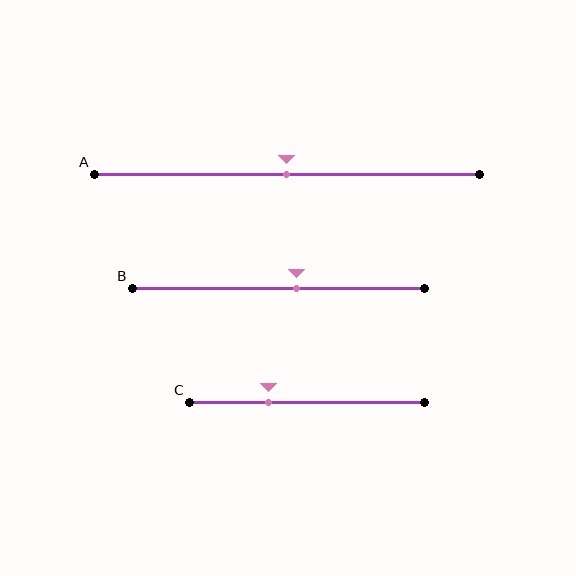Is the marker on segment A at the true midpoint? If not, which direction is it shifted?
Yes, the marker on segment A is at the true midpoint.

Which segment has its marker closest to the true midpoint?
Segment A has its marker closest to the true midpoint.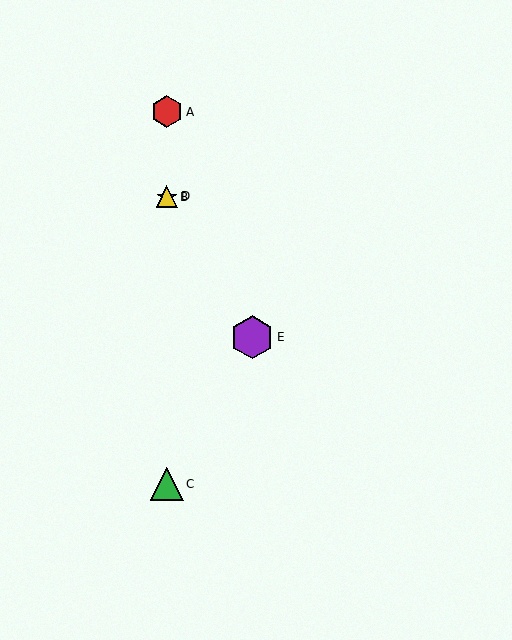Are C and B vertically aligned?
Yes, both are at x≈167.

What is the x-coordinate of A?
Object A is at x≈167.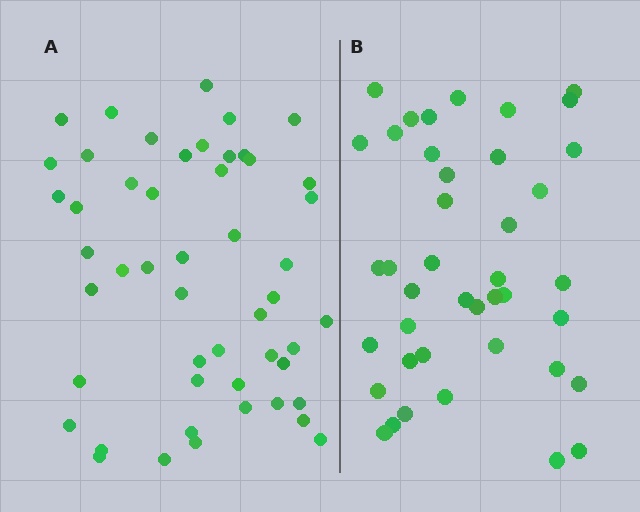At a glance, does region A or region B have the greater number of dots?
Region A (the left region) has more dots.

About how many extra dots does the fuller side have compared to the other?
Region A has roughly 8 or so more dots than region B.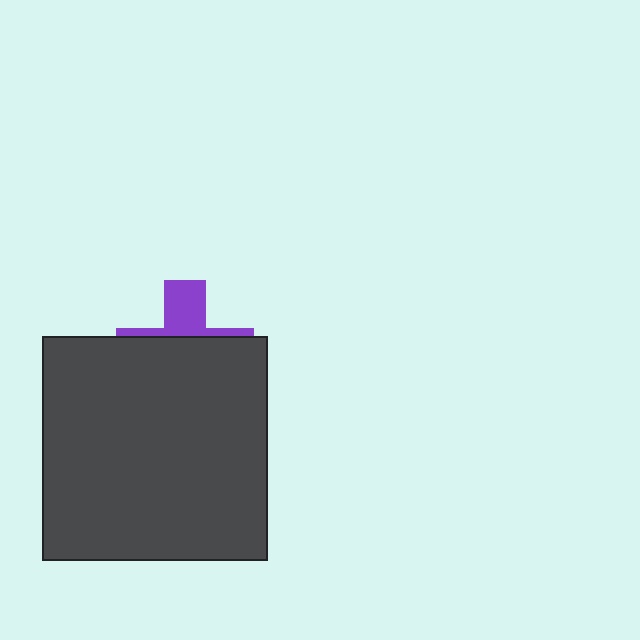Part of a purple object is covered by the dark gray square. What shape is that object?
It is a cross.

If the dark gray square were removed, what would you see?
You would see the complete purple cross.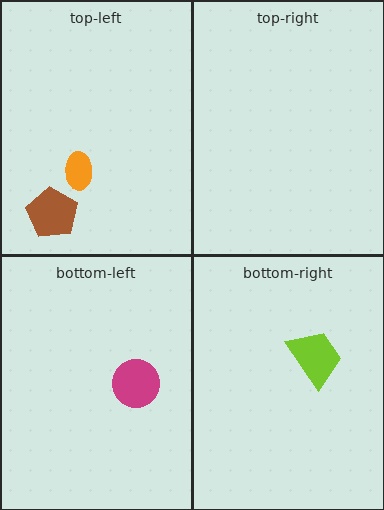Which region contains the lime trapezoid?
The bottom-right region.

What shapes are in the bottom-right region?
The lime trapezoid.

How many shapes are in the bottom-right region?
1.